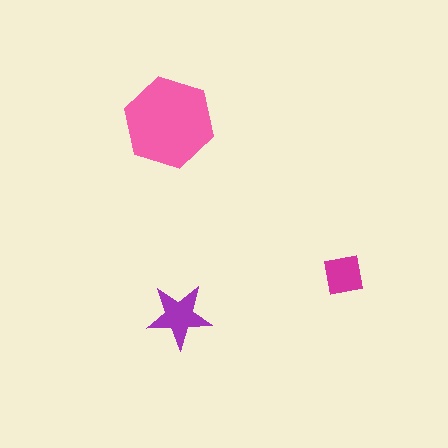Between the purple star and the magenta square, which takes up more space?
The purple star.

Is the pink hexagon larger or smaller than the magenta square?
Larger.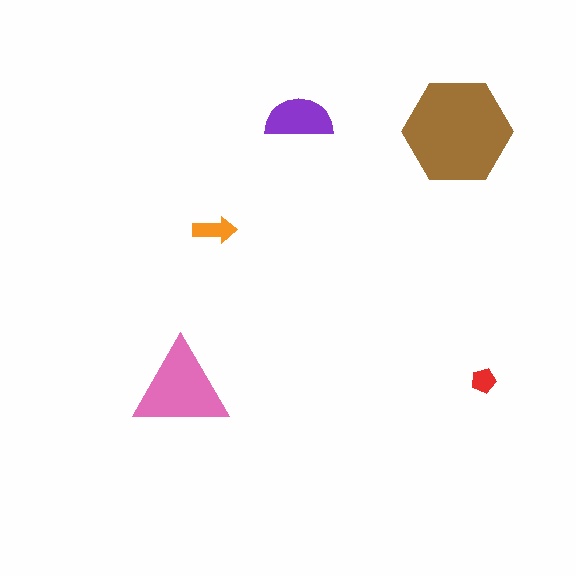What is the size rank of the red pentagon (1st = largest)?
5th.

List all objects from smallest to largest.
The red pentagon, the orange arrow, the purple semicircle, the pink triangle, the brown hexagon.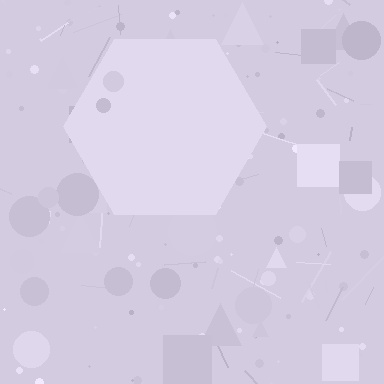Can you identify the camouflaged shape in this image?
The camouflaged shape is a hexagon.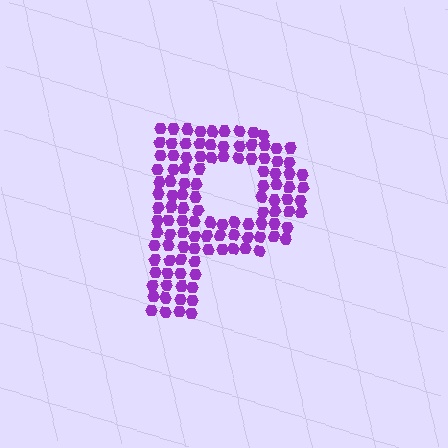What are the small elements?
The small elements are hexagons.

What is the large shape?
The large shape is the letter P.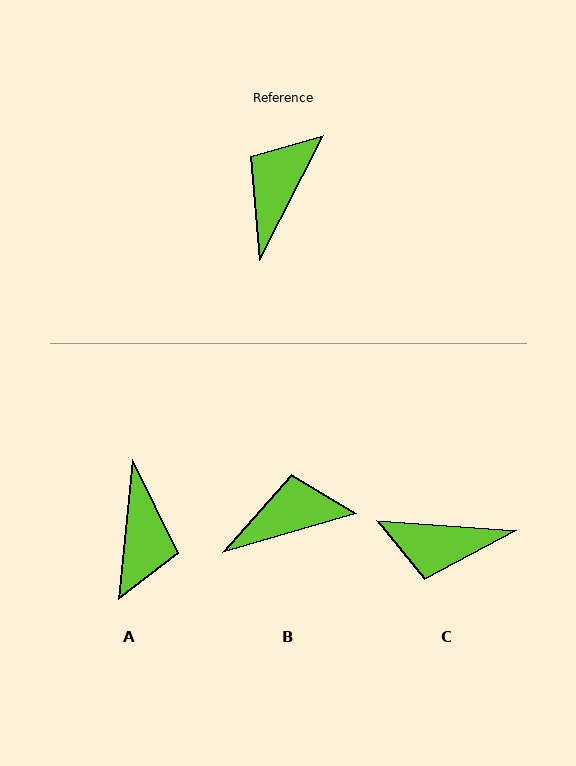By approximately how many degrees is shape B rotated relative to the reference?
Approximately 47 degrees clockwise.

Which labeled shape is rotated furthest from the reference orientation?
A, about 159 degrees away.